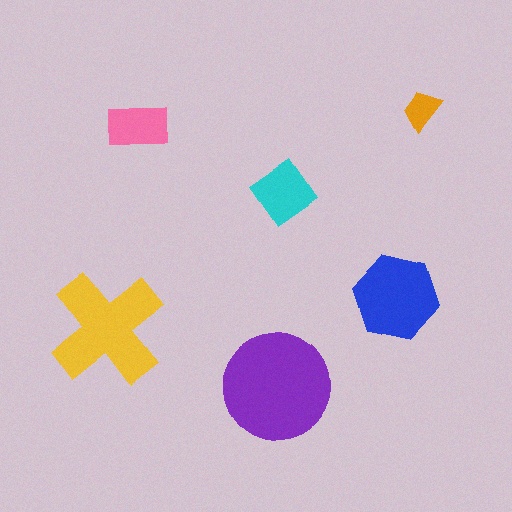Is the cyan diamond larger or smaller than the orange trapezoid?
Larger.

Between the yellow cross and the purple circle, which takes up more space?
The purple circle.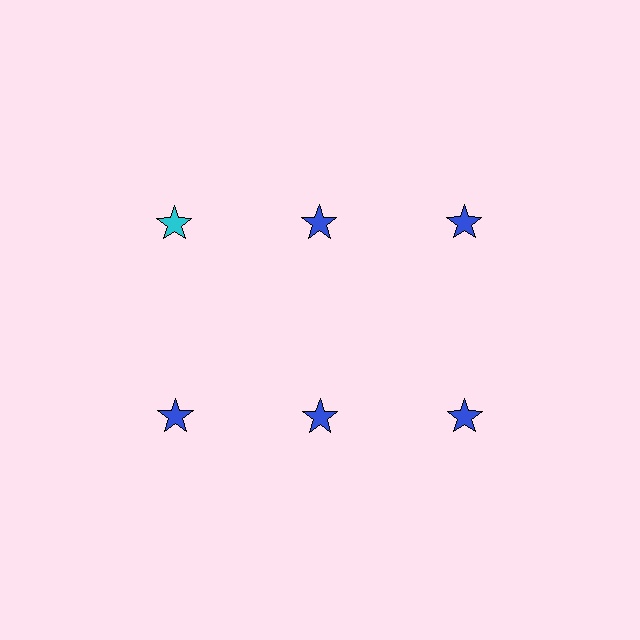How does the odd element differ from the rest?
It has a different color: cyan instead of blue.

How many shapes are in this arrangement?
There are 6 shapes arranged in a grid pattern.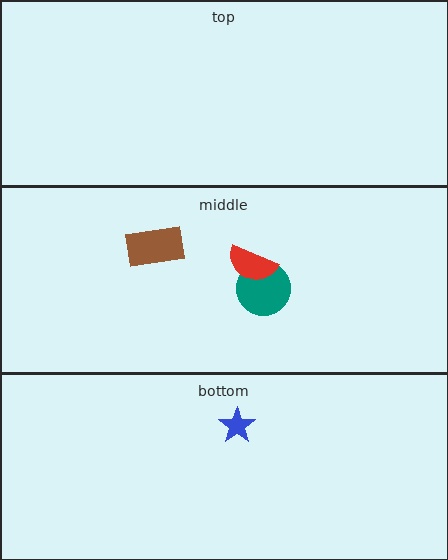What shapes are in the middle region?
The teal circle, the brown rectangle, the red semicircle.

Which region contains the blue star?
The bottom region.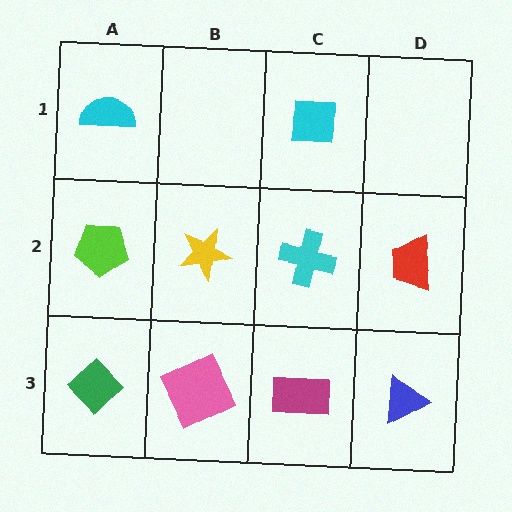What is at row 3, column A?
A green diamond.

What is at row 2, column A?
A lime pentagon.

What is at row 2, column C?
A cyan cross.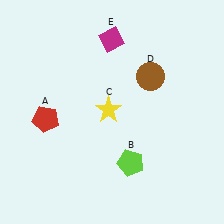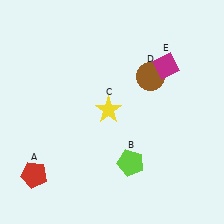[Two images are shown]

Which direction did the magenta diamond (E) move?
The magenta diamond (E) moved right.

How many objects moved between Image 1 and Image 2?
2 objects moved between the two images.